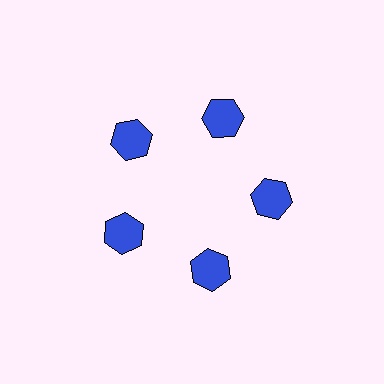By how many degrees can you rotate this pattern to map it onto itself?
The pattern maps onto itself every 72 degrees of rotation.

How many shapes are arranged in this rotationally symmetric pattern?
There are 5 shapes, arranged in 5 groups of 1.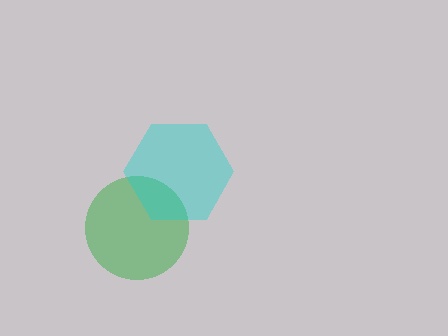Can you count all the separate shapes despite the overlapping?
Yes, there are 2 separate shapes.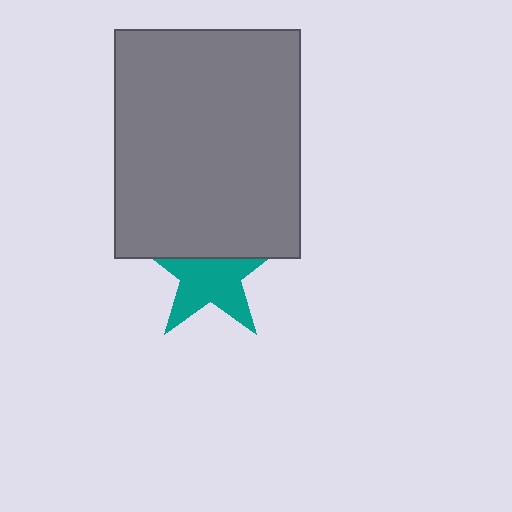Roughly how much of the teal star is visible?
About half of it is visible (roughly 60%).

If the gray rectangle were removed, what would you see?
You would see the complete teal star.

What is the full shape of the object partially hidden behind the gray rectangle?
The partially hidden object is a teal star.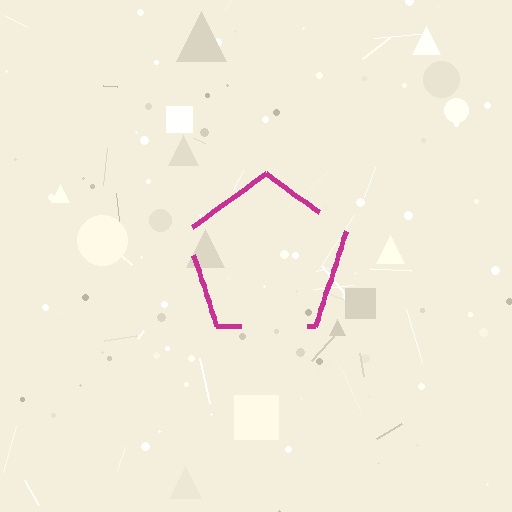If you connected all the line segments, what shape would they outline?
They would outline a pentagon.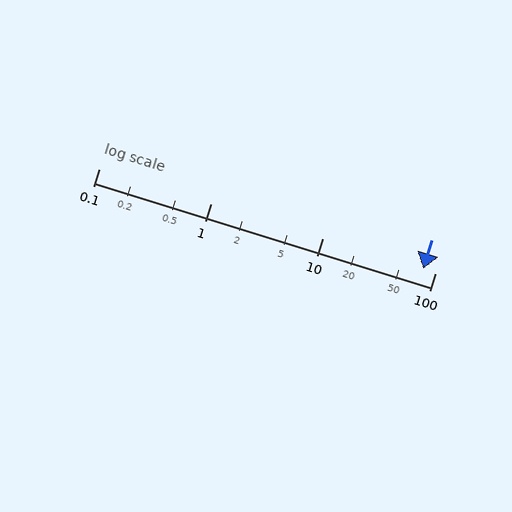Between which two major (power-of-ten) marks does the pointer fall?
The pointer is between 10 and 100.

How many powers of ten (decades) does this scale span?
The scale spans 3 decades, from 0.1 to 100.